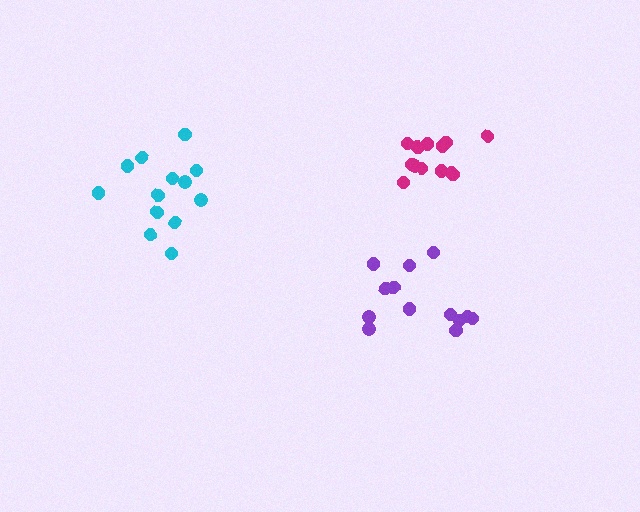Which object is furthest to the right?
The magenta cluster is rightmost.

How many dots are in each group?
Group 1: 13 dots, Group 2: 13 dots, Group 3: 13 dots (39 total).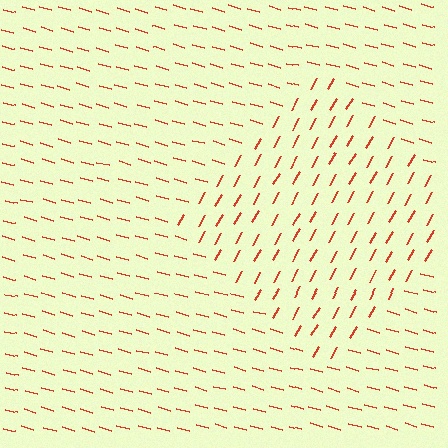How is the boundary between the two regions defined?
The boundary is defined purely by a change in line orientation (approximately 76 degrees difference). All lines are the same color and thickness.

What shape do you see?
I see a diamond.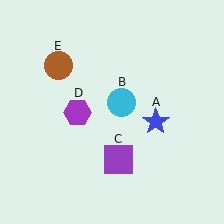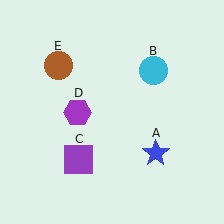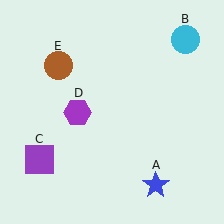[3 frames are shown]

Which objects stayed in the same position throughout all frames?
Purple hexagon (object D) and brown circle (object E) remained stationary.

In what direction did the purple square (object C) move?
The purple square (object C) moved left.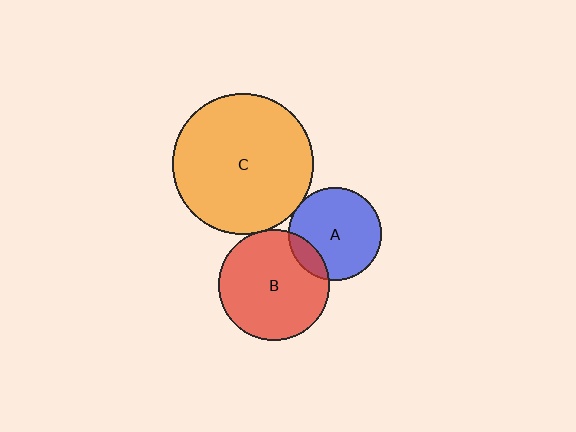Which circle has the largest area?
Circle C (orange).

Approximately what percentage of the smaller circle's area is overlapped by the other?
Approximately 5%.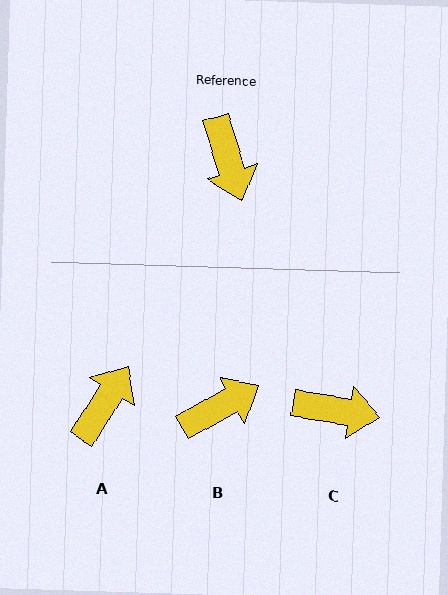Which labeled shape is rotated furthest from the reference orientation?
A, about 130 degrees away.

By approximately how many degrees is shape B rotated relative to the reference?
Approximately 101 degrees counter-clockwise.